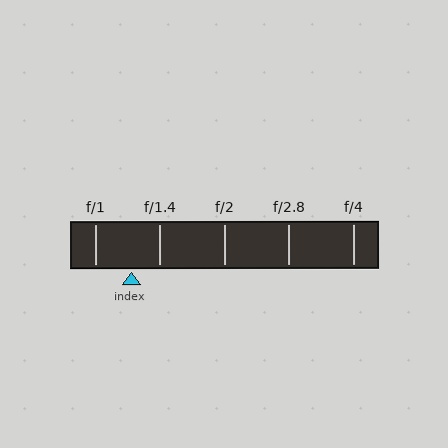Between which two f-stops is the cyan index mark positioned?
The index mark is between f/1 and f/1.4.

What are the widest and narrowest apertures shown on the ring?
The widest aperture shown is f/1 and the narrowest is f/4.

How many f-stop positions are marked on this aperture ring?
There are 5 f-stop positions marked.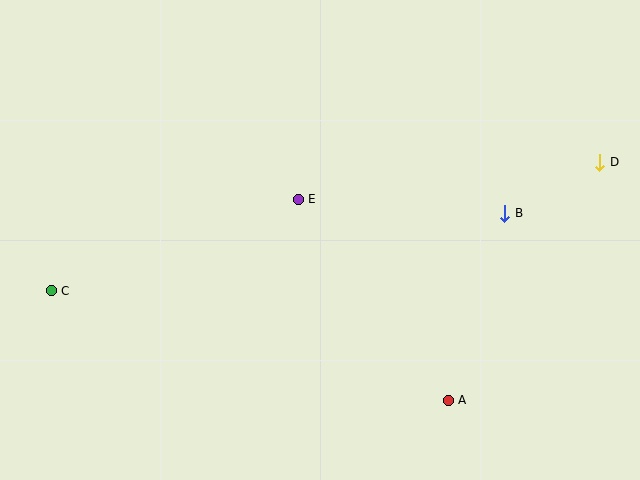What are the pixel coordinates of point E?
Point E is at (298, 199).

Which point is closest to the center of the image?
Point E at (298, 199) is closest to the center.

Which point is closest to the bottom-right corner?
Point A is closest to the bottom-right corner.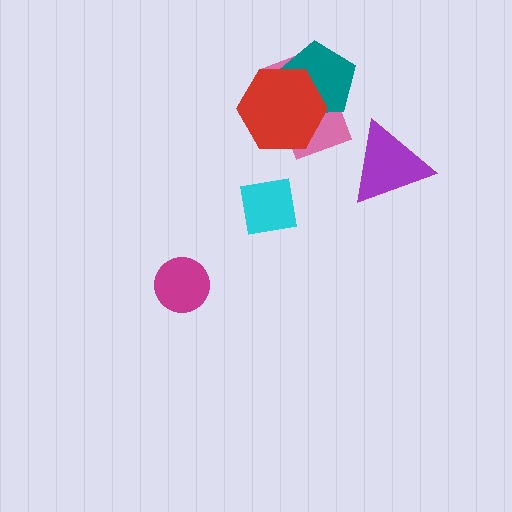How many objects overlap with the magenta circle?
0 objects overlap with the magenta circle.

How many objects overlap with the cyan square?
0 objects overlap with the cyan square.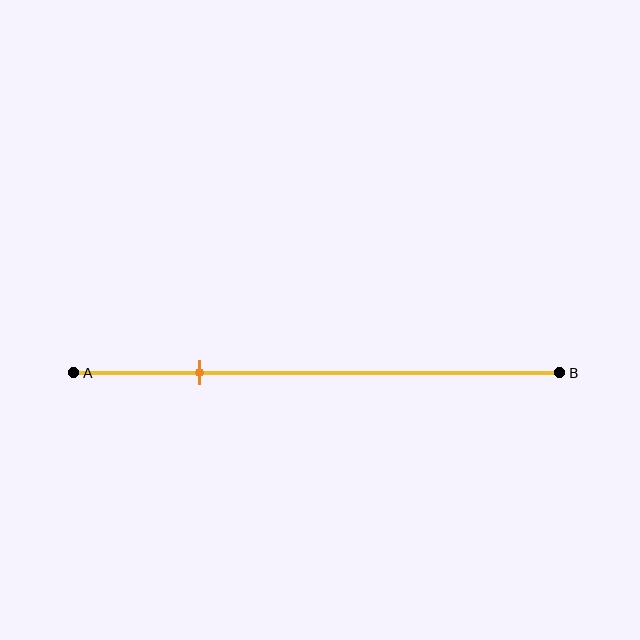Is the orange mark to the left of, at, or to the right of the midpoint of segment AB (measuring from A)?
The orange mark is to the left of the midpoint of segment AB.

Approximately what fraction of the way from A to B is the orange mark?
The orange mark is approximately 25% of the way from A to B.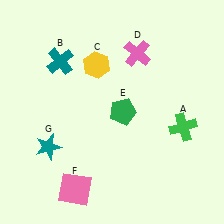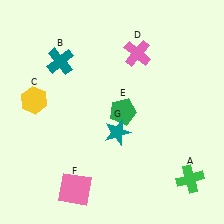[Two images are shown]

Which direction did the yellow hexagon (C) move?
The yellow hexagon (C) moved left.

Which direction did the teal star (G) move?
The teal star (G) moved right.